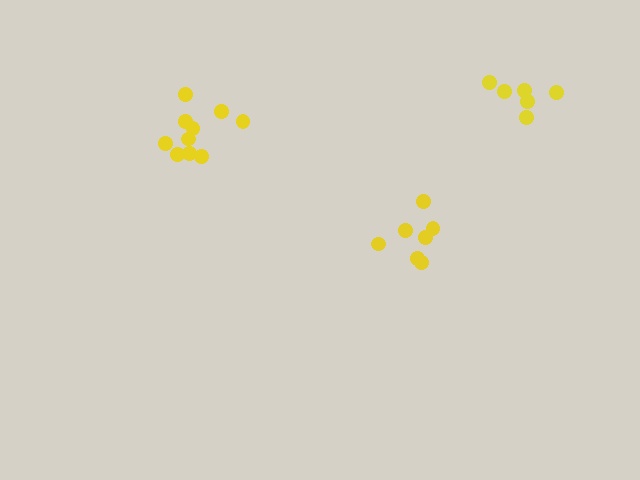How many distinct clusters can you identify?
There are 3 distinct clusters.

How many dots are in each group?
Group 1: 7 dots, Group 2: 6 dots, Group 3: 10 dots (23 total).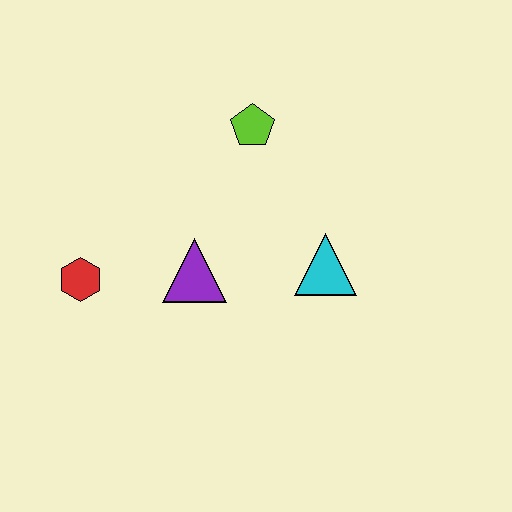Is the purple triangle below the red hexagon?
No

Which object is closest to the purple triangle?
The red hexagon is closest to the purple triangle.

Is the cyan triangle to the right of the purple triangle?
Yes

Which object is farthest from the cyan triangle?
The red hexagon is farthest from the cyan triangle.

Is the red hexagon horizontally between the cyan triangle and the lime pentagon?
No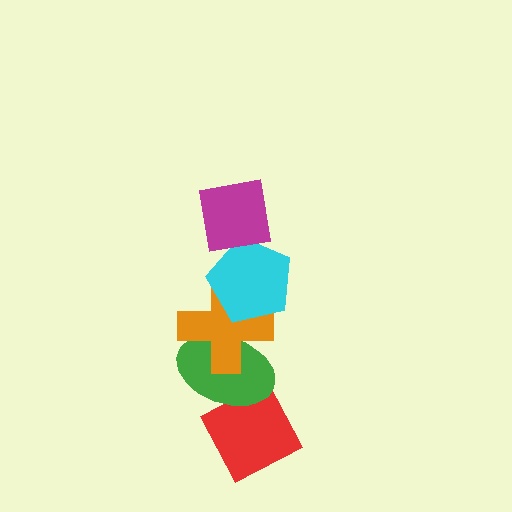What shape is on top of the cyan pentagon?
The magenta square is on top of the cyan pentagon.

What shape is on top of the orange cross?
The cyan pentagon is on top of the orange cross.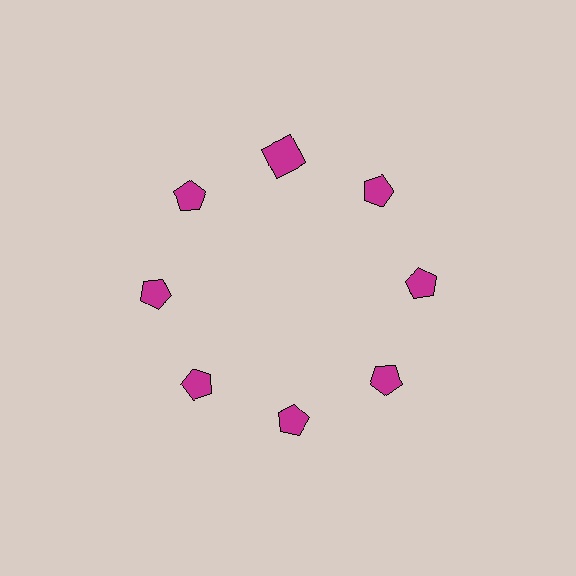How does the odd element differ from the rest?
It has a different shape: square instead of pentagon.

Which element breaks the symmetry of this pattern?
The magenta square at roughly the 12 o'clock position breaks the symmetry. All other shapes are magenta pentagons.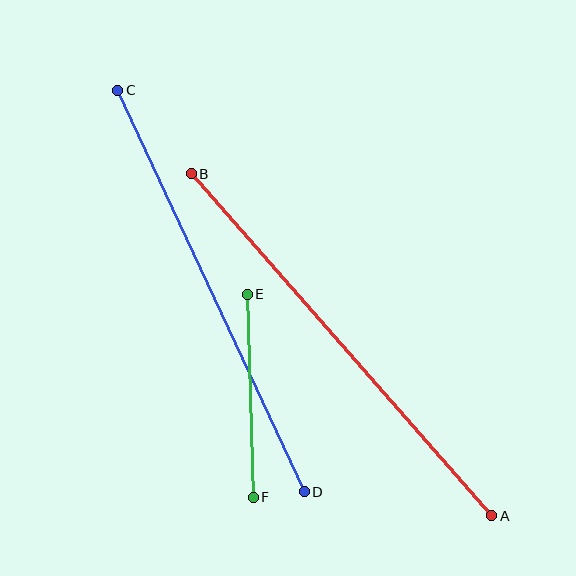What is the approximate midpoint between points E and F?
The midpoint is at approximately (250, 396) pixels.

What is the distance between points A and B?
The distance is approximately 455 pixels.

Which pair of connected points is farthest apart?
Points A and B are farthest apart.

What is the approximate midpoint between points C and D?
The midpoint is at approximately (211, 291) pixels.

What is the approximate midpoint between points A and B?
The midpoint is at approximately (342, 345) pixels.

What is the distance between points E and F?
The distance is approximately 203 pixels.